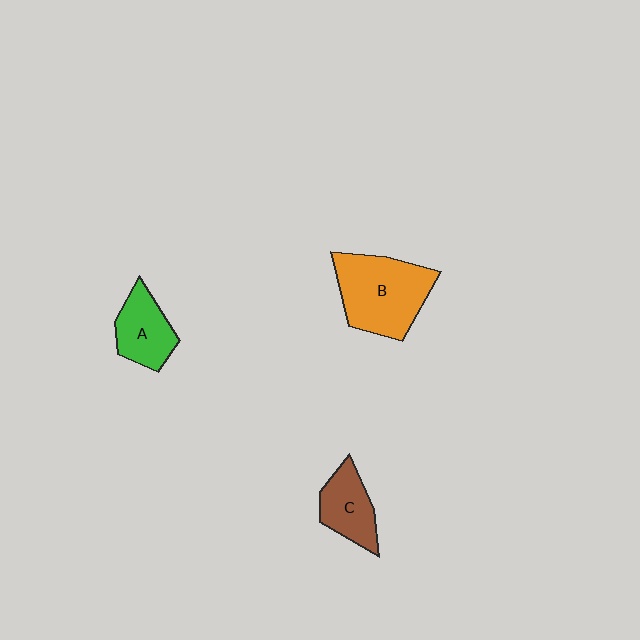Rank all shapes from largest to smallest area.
From largest to smallest: B (orange), A (green), C (brown).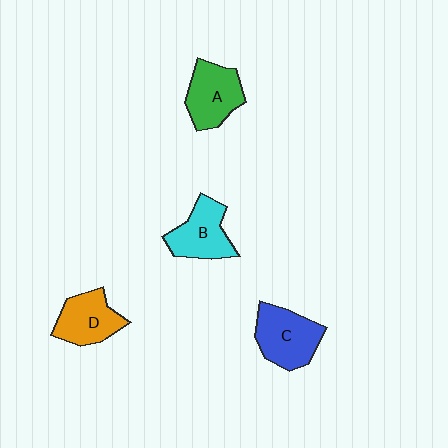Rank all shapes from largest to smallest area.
From largest to smallest: C (blue), A (green), B (cyan), D (orange).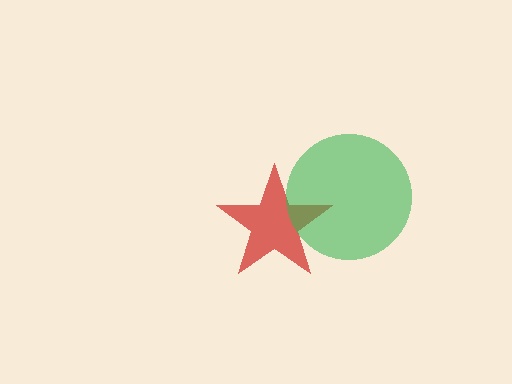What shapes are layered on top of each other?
The layered shapes are: a red star, a green circle.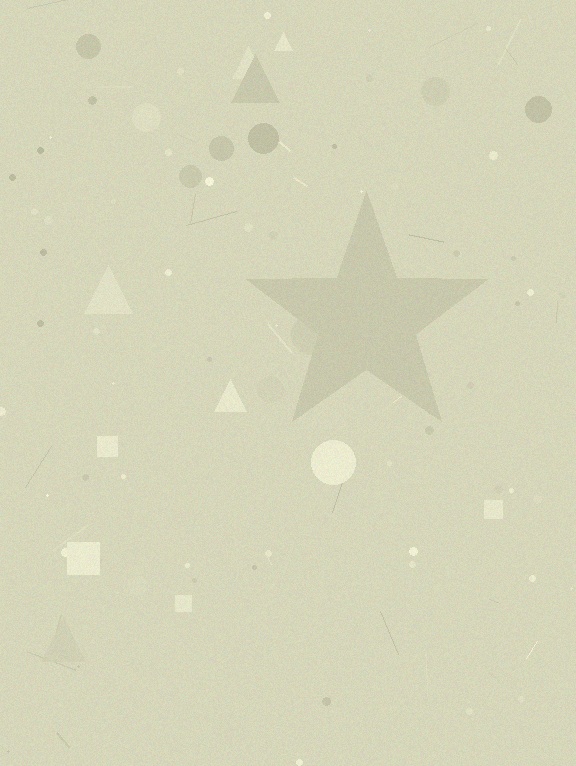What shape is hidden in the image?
A star is hidden in the image.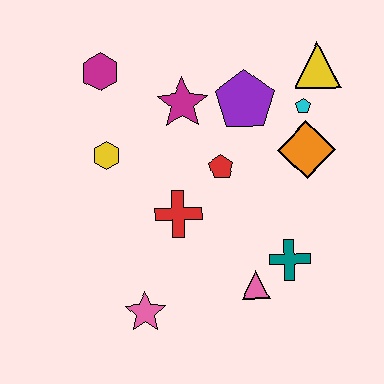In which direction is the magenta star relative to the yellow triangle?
The magenta star is to the left of the yellow triangle.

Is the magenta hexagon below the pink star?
No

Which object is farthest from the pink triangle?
The magenta hexagon is farthest from the pink triangle.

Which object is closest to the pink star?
The red cross is closest to the pink star.